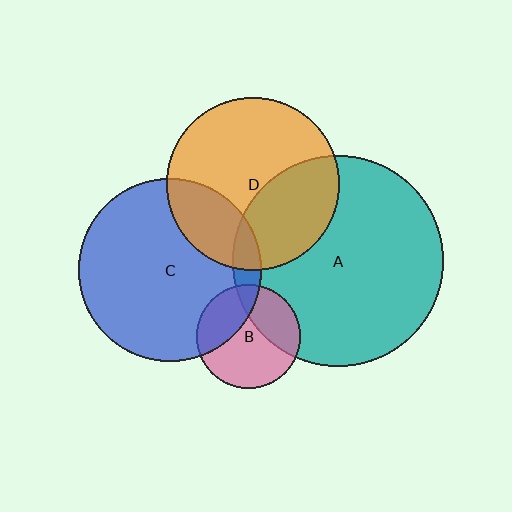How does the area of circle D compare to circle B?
Approximately 2.8 times.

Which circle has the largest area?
Circle A (teal).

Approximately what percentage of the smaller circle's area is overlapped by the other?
Approximately 30%.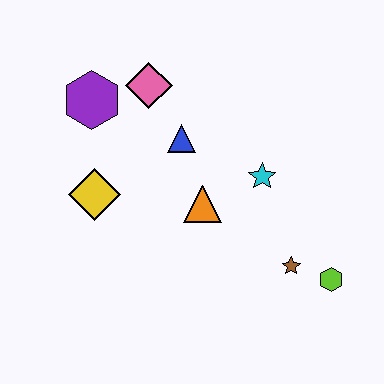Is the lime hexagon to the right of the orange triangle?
Yes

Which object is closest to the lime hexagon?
The brown star is closest to the lime hexagon.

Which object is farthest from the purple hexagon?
The lime hexagon is farthest from the purple hexagon.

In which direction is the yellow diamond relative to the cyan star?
The yellow diamond is to the left of the cyan star.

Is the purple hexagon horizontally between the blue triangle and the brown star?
No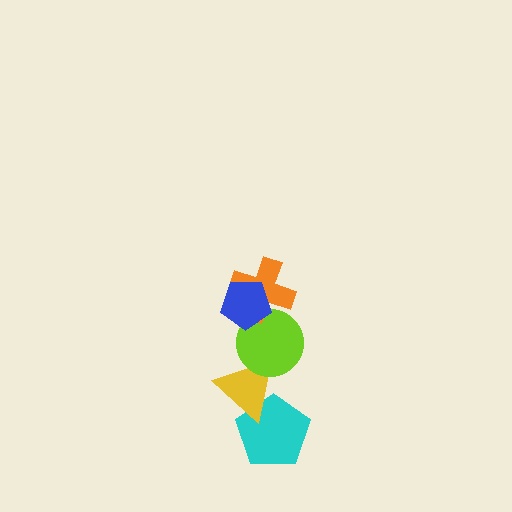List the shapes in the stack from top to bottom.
From top to bottom: the blue pentagon, the orange cross, the lime circle, the yellow triangle, the cyan pentagon.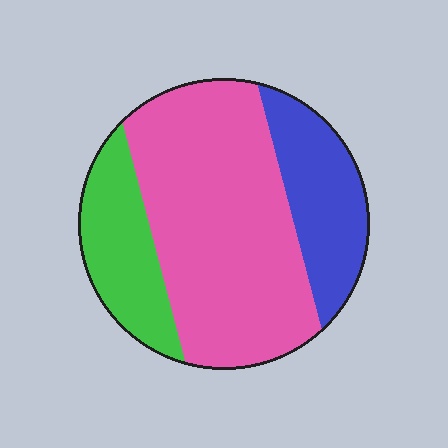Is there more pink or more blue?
Pink.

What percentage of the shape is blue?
Blue covers 22% of the shape.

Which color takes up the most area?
Pink, at roughly 60%.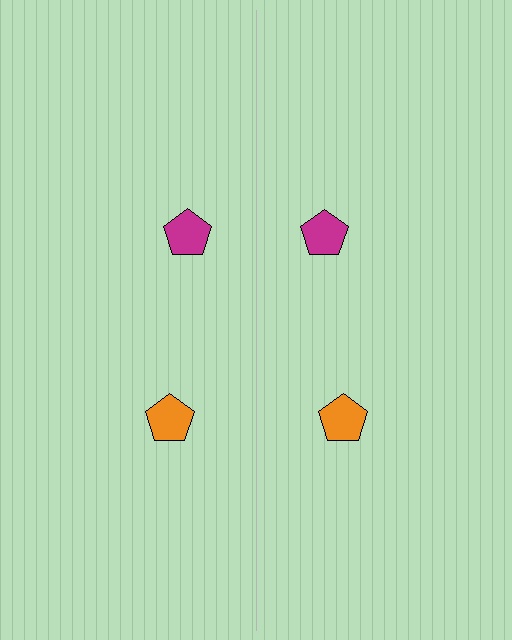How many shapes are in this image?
There are 4 shapes in this image.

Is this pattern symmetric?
Yes, this pattern has bilateral (reflection) symmetry.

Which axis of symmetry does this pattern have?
The pattern has a vertical axis of symmetry running through the center of the image.